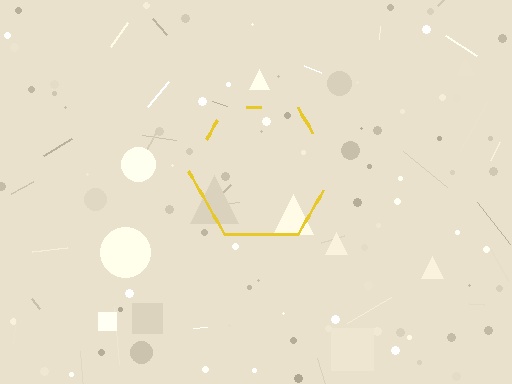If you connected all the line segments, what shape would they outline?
They would outline a hexagon.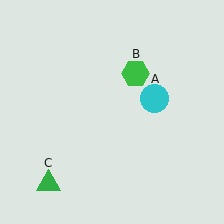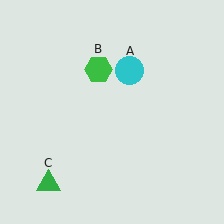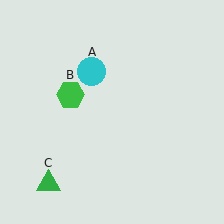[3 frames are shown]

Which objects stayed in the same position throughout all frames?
Green triangle (object C) remained stationary.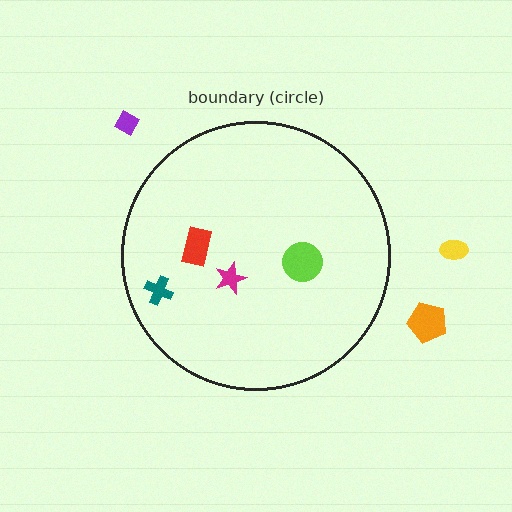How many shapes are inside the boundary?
4 inside, 3 outside.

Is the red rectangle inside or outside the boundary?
Inside.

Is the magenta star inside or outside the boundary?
Inside.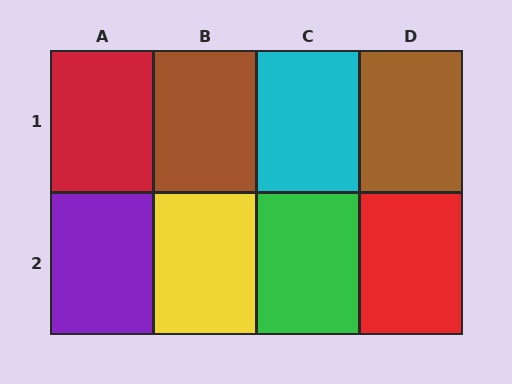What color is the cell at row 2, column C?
Green.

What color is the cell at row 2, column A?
Purple.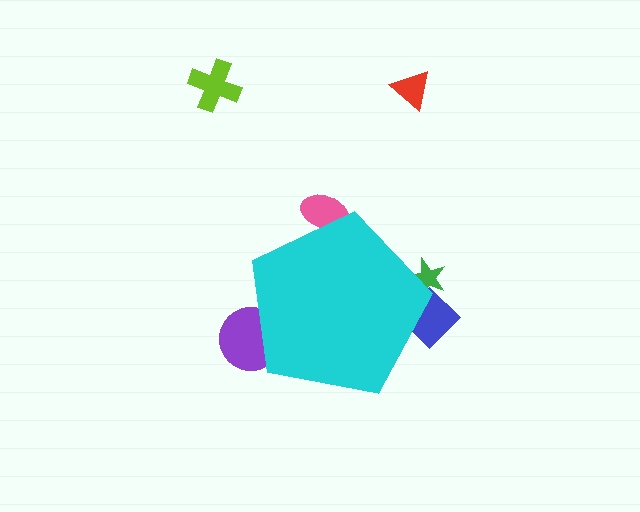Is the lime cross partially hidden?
No, the lime cross is fully visible.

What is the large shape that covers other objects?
A cyan pentagon.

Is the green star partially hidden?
Yes, the green star is partially hidden behind the cyan pentagon.